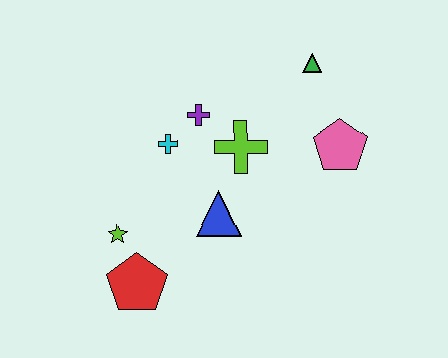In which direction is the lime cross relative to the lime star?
The lime cross is to the right of the lime star.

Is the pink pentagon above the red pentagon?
Yes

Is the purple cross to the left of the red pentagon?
No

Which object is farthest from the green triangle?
The red pentagon is farthest from the green triangle.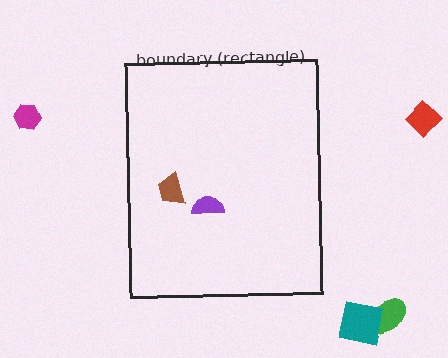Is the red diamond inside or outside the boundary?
Outside.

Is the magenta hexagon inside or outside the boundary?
Outside.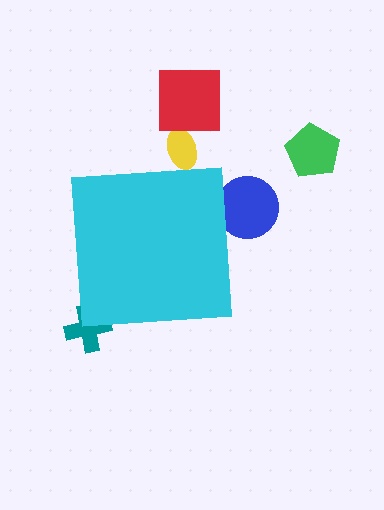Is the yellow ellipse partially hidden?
Yes, the yellow ellipse is partially hidden behind the cyan square.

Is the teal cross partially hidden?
Yes, the teal cross is partially hidden behind the cyan square.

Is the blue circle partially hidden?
Yes, the blue circle is partially hidden behind the cyan square.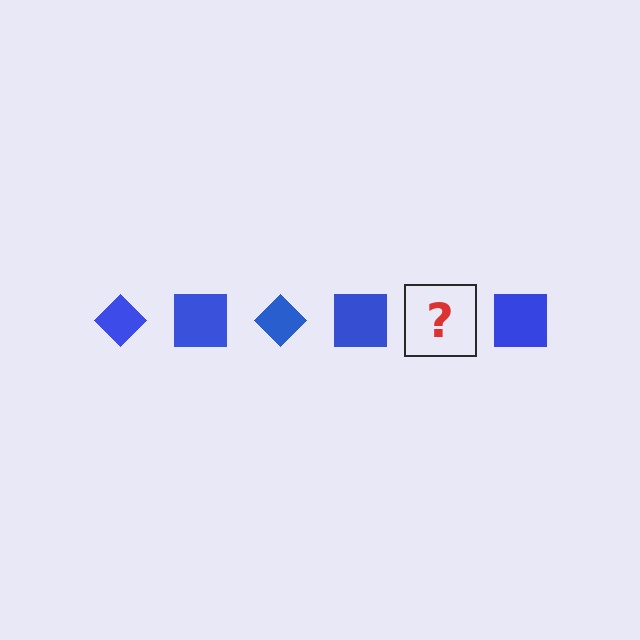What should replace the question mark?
The question mark should be replaced with a blue diamond.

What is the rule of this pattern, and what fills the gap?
The rule is that the pattern cycles through diamond, square shapes in blue. The gap should be filled with a blue diamond.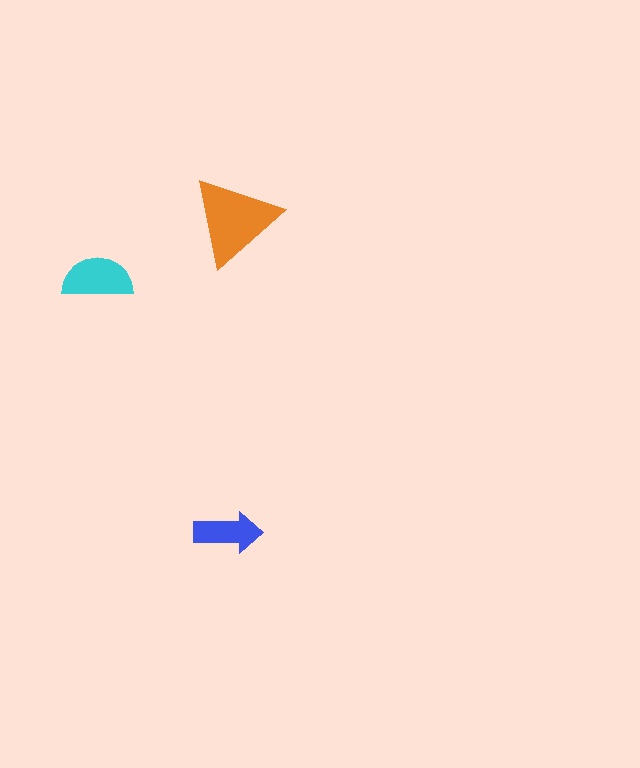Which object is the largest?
The orange triangle.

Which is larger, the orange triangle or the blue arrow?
The orange triangle.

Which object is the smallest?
The blue arrow.